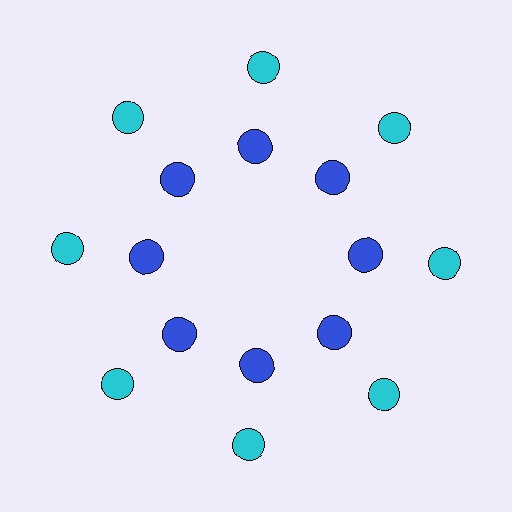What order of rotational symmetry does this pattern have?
This pattern has 8-fold rotational symmetry.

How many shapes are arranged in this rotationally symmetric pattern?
There are 16 shapes, arranged in 8 groups of 2.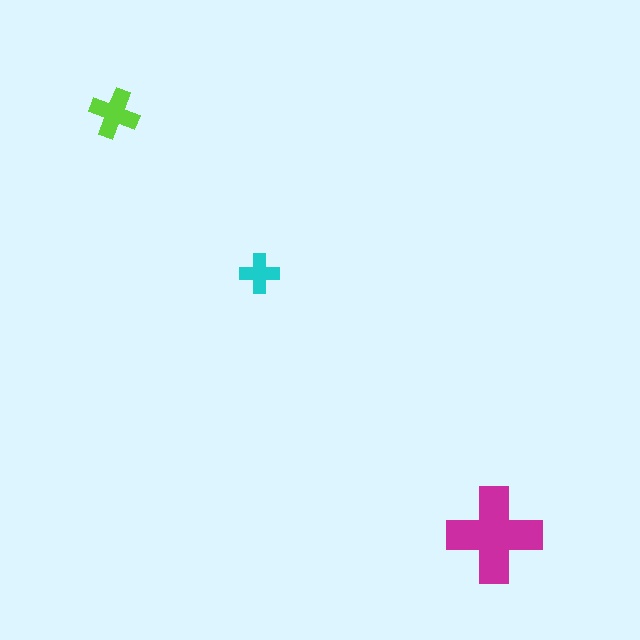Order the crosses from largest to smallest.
the magenta one, the lime one, the cyan one.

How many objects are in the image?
There are 3 objects in the image.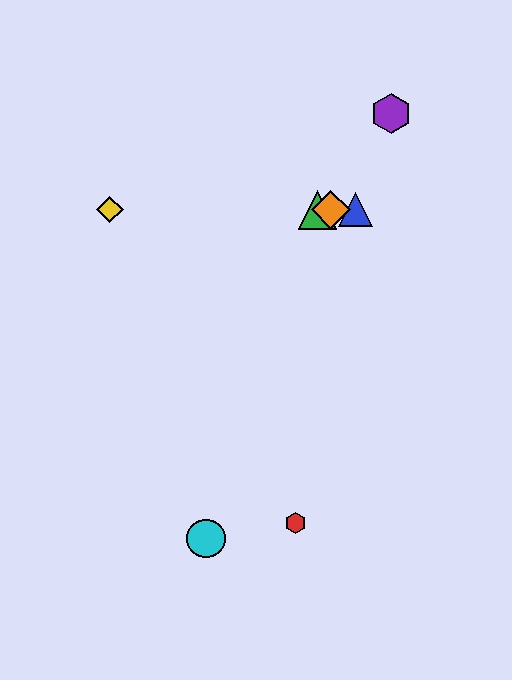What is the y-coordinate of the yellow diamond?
The yellow diamond is at y≈210.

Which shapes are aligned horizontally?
The blue triangle, the green triangle, the yellow diamond, the orange diamond are aligned horizontally.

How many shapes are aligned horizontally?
4 shapes (the blue triangle, the green triangle, the yellow diamond, the orange diamond) are aligned horizontally.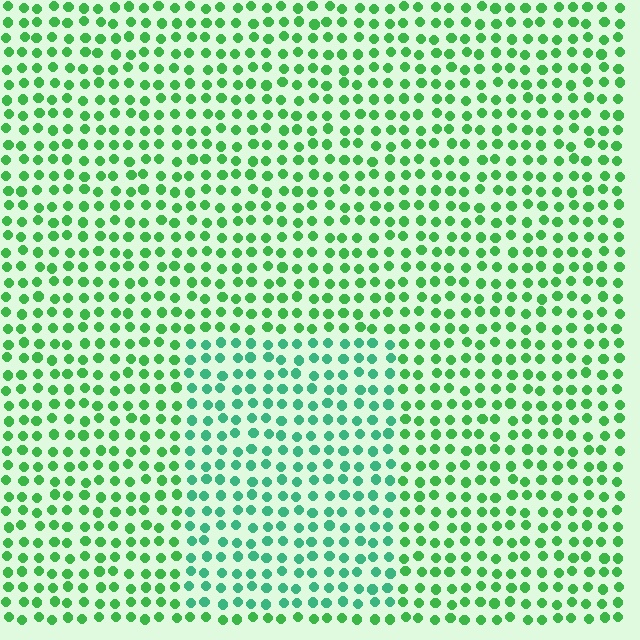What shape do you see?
I see a rectangle.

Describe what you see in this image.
The image is filled with small green elements in a uniform arrangement. A rectangle-shaped region is visible where the elements are tinted to a slightly different hue, forming a subtle color boundary.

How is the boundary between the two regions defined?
The boundary is defined purely by a slight shift in hue (about 28 degrees). Spacing, size, and orientation are identical on both sides.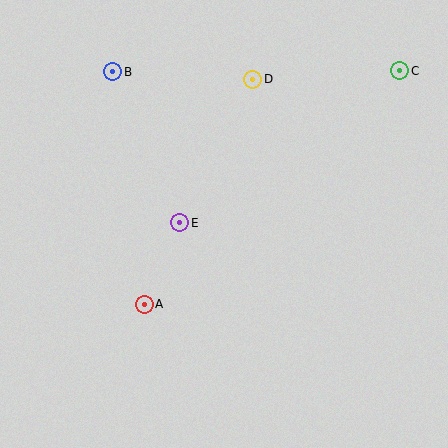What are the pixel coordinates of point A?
Point A is at (144, 304).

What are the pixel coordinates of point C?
Point C is at (400, 71).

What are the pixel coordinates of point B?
Point B is at (113, 72).